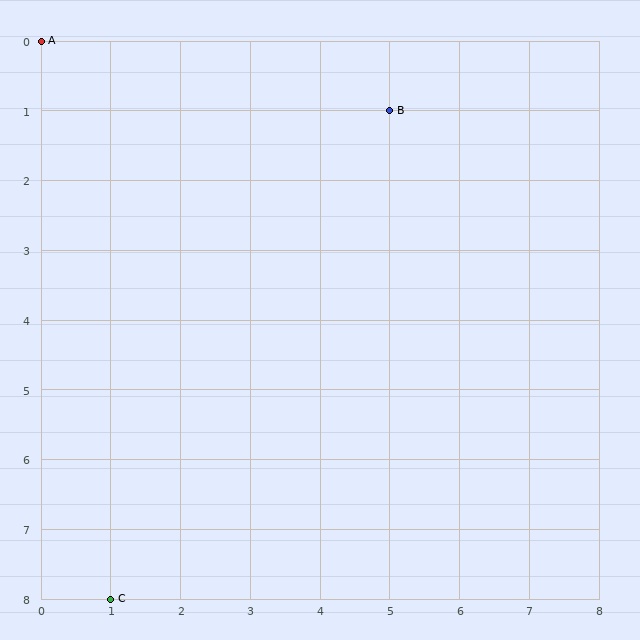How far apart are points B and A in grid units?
Points B and A are 5 columns and 1 row apart (about 5.1 grid units diagonally).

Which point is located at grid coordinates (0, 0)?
Point A is at (0, 0).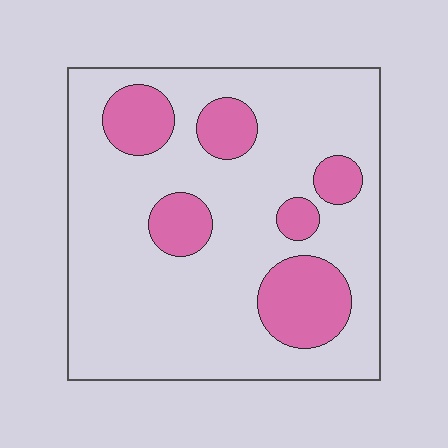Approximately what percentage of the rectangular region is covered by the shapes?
Approximately 20%.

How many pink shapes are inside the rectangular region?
6.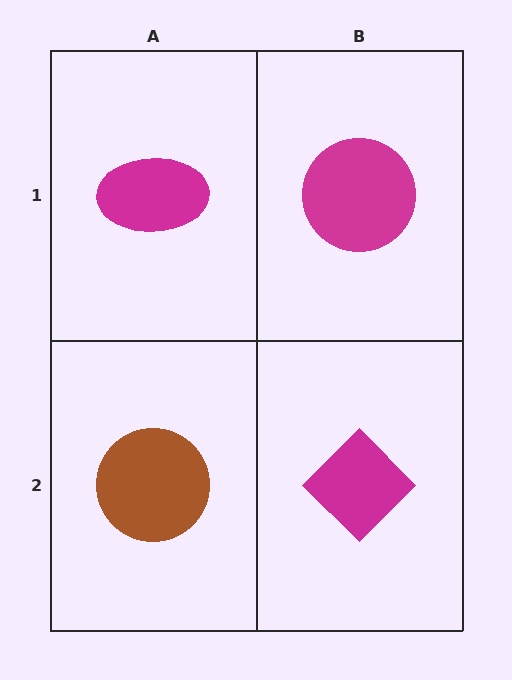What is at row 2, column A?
A brown circle.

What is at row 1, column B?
A magenta circle.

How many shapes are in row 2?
2 shapes.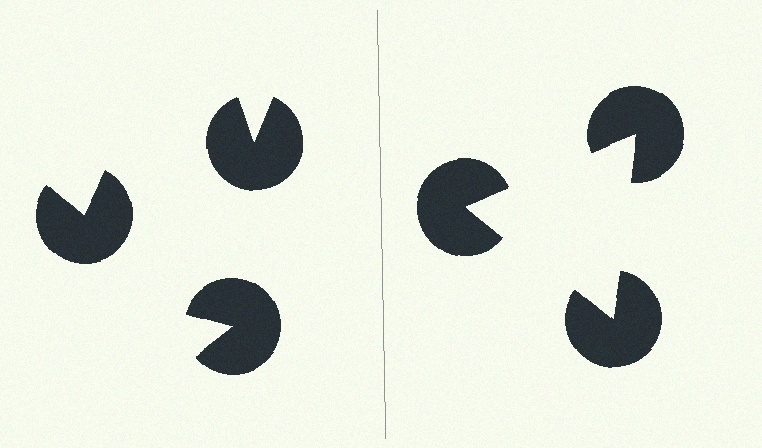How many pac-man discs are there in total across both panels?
6 — 3 on each side.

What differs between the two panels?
The pac-man discs are positioned identically on both sides; only the wedge orientations differ. On the right they align to a triangle; on the left they are misaligned.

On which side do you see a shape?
An illusory triangle appears on the right side. On the left side the wedge cuts are rotated, so no coherent shape forms.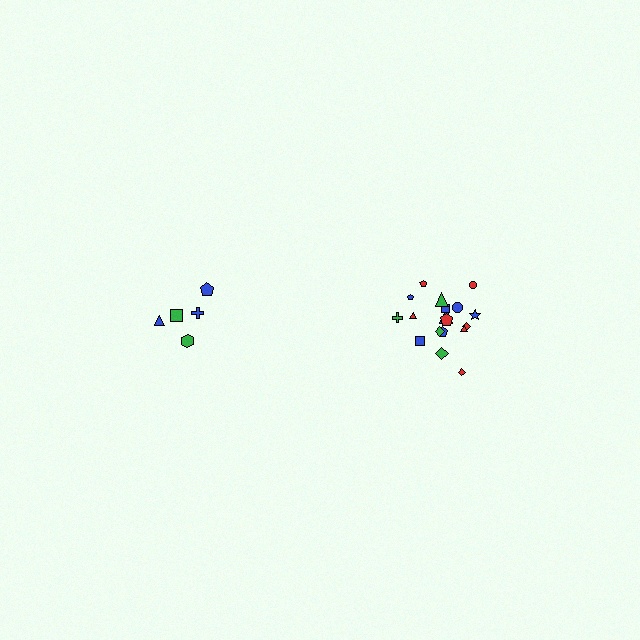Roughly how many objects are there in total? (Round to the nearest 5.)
Roughly 25 objects in total.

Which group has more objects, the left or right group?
The right group.